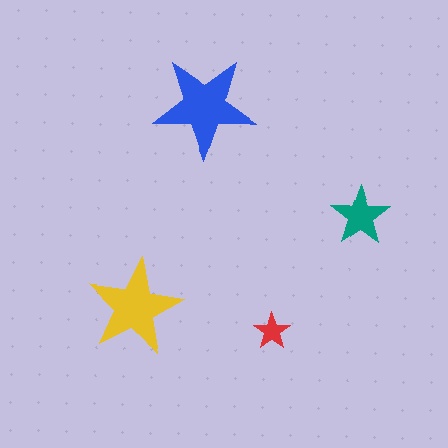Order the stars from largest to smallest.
the blue one, the yellow one, the teal one, the red one.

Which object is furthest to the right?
The teal star is rightmost.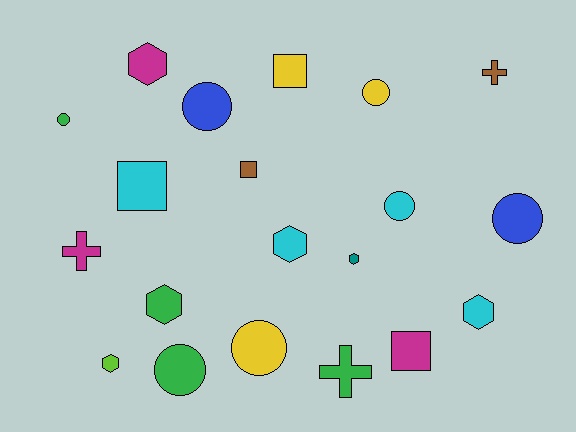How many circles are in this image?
There are 7 circles.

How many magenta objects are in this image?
There are 3 magenta objects.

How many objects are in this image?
There are 20 objects.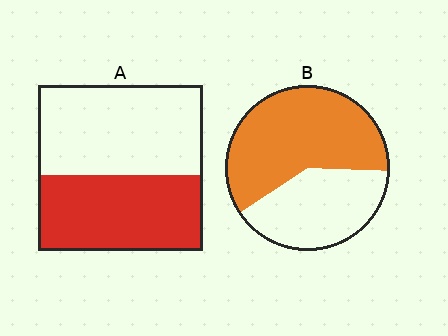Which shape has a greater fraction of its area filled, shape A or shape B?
Shape B.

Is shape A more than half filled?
No.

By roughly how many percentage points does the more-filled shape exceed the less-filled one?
By roughly 15 percentage points (B over A).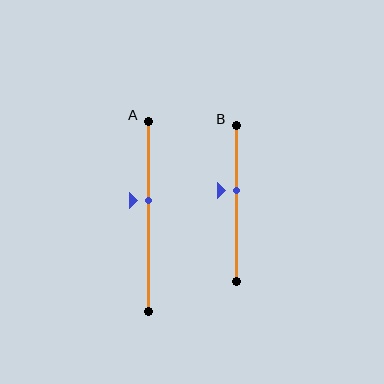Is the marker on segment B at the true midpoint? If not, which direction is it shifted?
No, the marker on segment B is shifted upward by about 9% of the segment length.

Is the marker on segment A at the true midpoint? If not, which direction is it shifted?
No, the marker on segment A is shifted upward by about 9% of the segment length.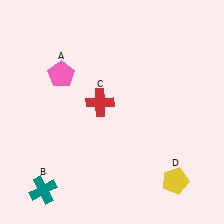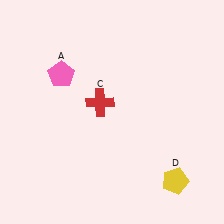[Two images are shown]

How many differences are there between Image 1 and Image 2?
There is 1 difference between the two images.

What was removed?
The teal cross (B) was removed in Image 2.